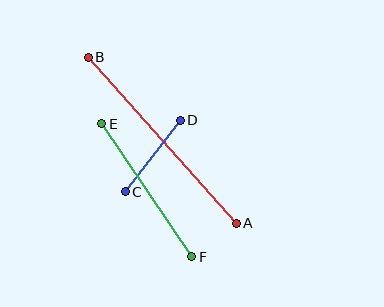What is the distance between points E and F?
The distance is approximately 160 pixels.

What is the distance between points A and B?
The distance is approximately 222 pixels.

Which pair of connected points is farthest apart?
Points A and B are farthest apart.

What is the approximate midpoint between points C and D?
The midpoint is at approximately (153, 156) pixels.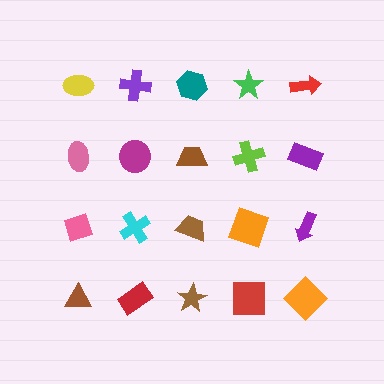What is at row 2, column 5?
A purple rectangle.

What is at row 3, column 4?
An orange square.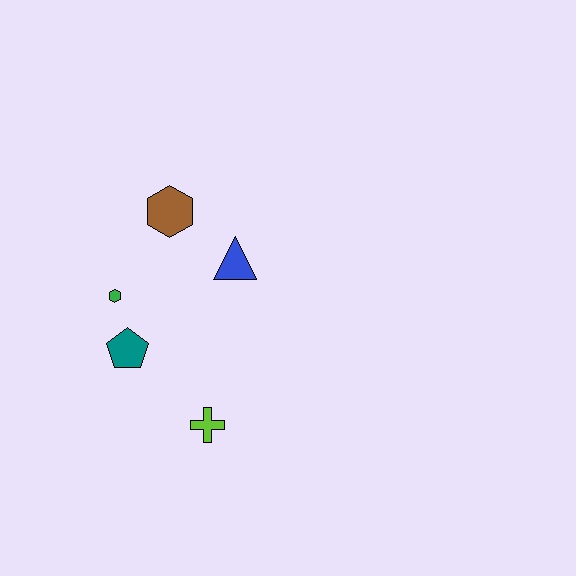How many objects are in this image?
There are 5 objects.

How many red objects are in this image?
There are no red objects.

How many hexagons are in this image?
There are 2 hexagons.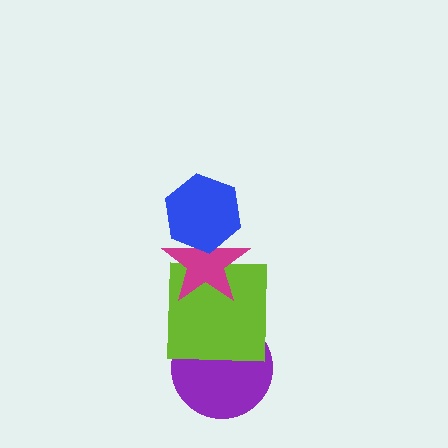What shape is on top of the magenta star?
The blue hexagon is on top of the magenta star.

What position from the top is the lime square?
The lime square is 3rd from the top.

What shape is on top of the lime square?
The magenta star is on top of the lime square.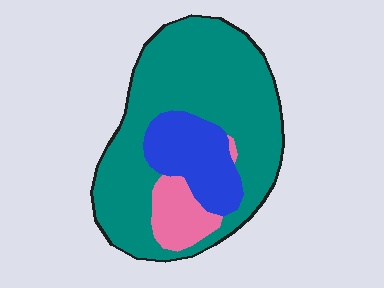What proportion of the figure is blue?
Blue takes up less than a quarter of the figure.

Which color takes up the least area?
Pink, at roughly 10%.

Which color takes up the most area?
Teal, at roughly 70%.